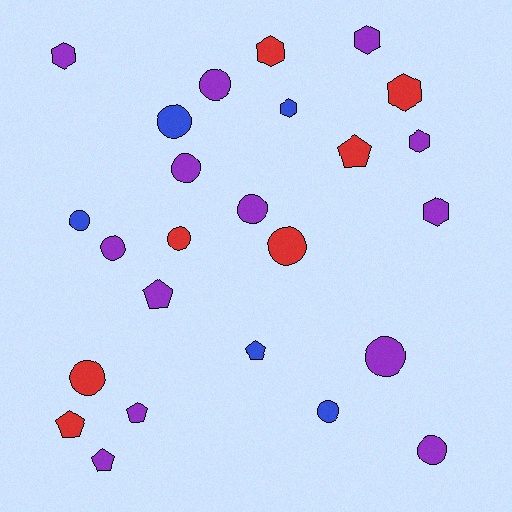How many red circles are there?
There are 3 red circles.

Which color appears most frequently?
Purple, with 13 objects.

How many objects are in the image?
There are 25 objects.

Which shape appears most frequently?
Circle, with 12 objects.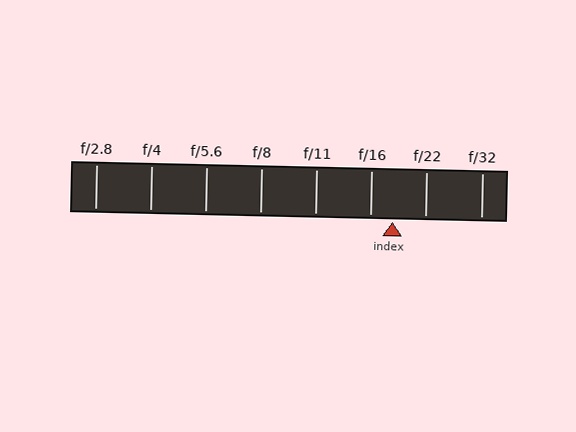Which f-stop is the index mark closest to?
The index mark is closest to f/16.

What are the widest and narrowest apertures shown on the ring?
The widest aperture shown is f/2.8 and the narrowest is f/32.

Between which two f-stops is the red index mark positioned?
The index mark is between f/16 and f/22.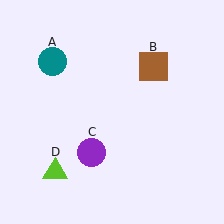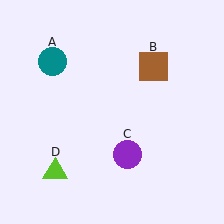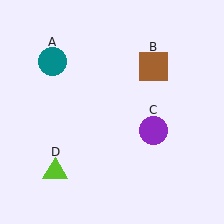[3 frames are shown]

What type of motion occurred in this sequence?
The purple circle (object C) rotated counterclockwise around the center of the scene.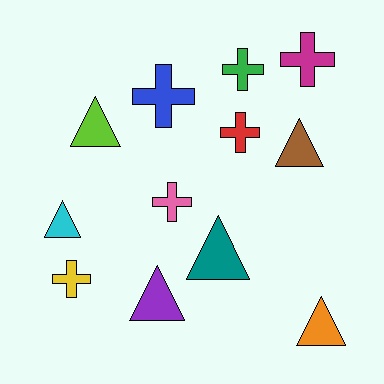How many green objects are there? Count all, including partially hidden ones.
There is 1 green object.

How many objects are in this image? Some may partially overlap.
There are 12 objects.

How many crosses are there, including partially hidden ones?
There are 6 crosses.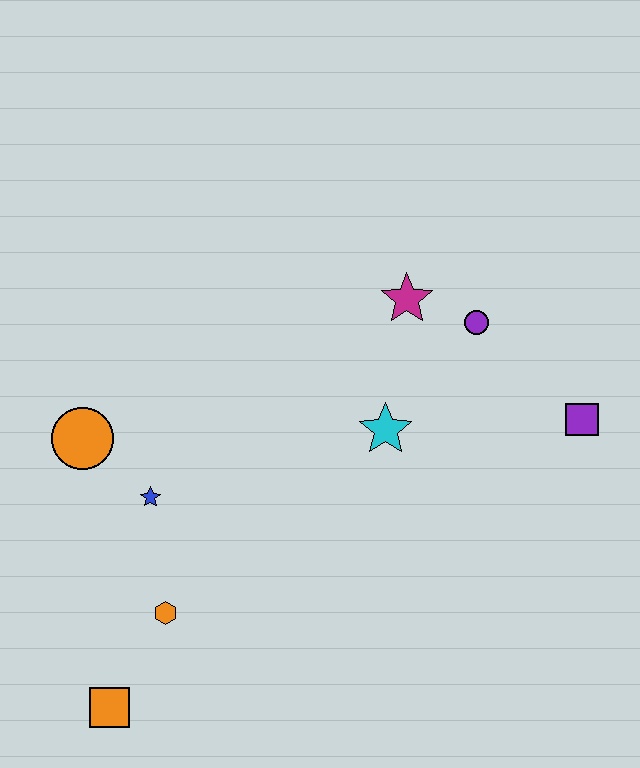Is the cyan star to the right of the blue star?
Yes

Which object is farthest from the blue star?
The purple square is farthest from the blue star.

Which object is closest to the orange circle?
The blue star is closest to the orange circle.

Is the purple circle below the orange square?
No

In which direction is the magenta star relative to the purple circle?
The magenta star is to the left of the purple circle.